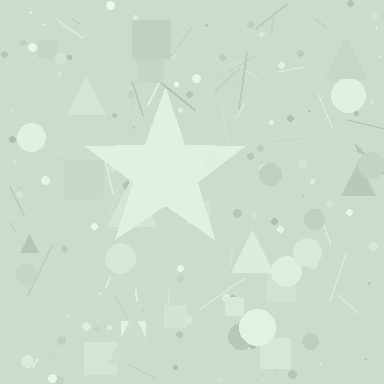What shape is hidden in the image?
A star is hidden in the image.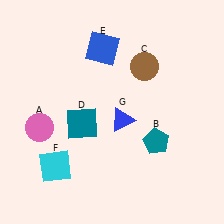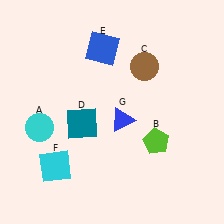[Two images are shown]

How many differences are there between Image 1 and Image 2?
There are 2 differences between the two images.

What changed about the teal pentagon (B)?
In Image 1, B is teal. In Image 2, it changed to lime.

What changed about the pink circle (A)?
In Image 1, A is pink. In Image 2, it changed to cyan.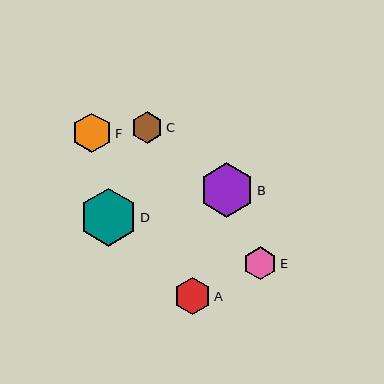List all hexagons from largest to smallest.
From largest to smallest: D, B, F, A, E, C.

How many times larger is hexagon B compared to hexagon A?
Hexagon B is approximately 1.5 times the size of hexagon A.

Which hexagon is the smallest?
Hexagon C is the smallest with a size of approximately 31 pixels.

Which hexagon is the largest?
Hexagon D is the largest with a size of approximately 58 pixels.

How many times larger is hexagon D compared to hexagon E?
Hexagon D is approximately 1.8 times the size of hexagon E.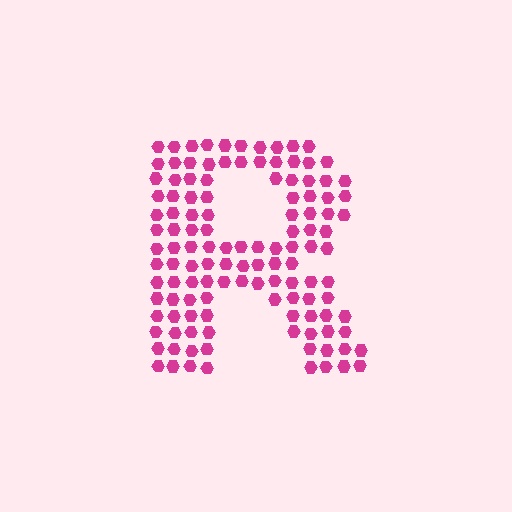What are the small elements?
The small elements are hexagons.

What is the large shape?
The large shape is the letter R.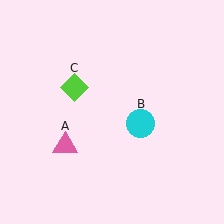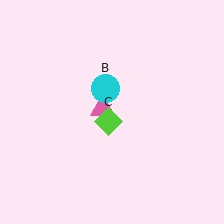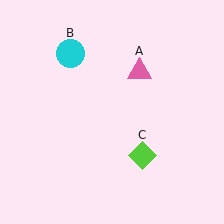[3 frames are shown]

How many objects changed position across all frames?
3 objects changed position: pink triangle (object A), cyan circle (object B), lime diamond (object C).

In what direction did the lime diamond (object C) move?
The lime diamond (object C) moved down and to the right.